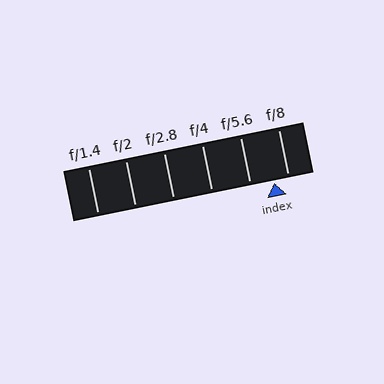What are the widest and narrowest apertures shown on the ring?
The widest aperture shown is f/1.4 and the narrowest is f/8.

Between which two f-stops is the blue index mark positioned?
The index mark is between f/5.6 and f/8.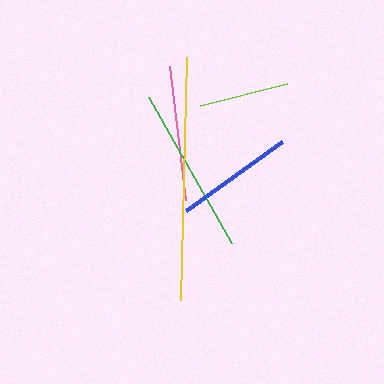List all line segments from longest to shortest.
From longest to shortest: yellow, green, pink, blue, lime.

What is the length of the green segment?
The green segment is approximately 168 pixels long.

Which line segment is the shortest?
The lime line is the shortest at approximately 90 pixels.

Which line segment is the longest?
The yellow line is the longest at approximately 243 pixels.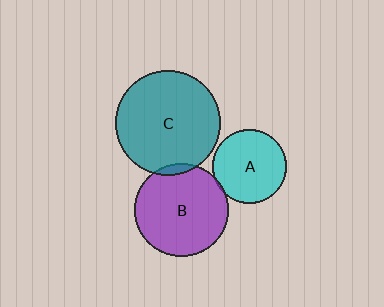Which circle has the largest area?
Circle C (teal).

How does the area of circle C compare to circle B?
Approximately 1.3 times.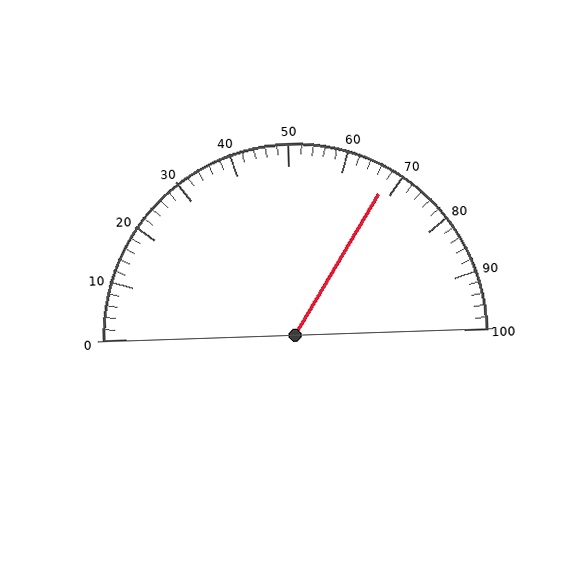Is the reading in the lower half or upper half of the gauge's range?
The reading is in the upper half of the range (0 to 100).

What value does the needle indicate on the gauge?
The needle indicates approximately 68.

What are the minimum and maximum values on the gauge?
The gauge ranges from 0 to 100.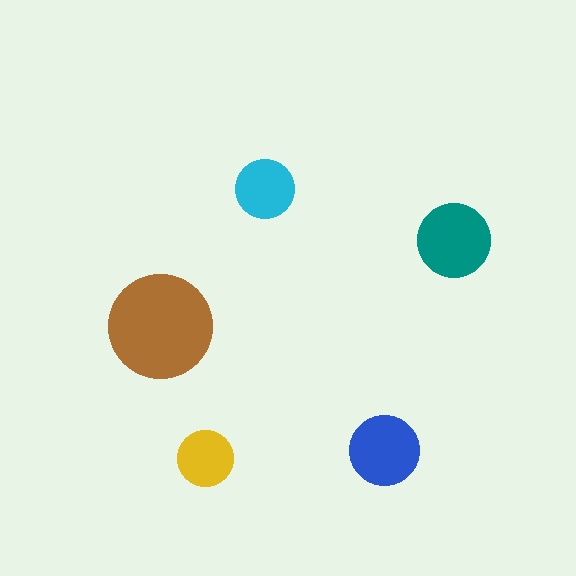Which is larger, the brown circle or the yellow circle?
The brown one.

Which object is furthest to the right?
The teal circle is rightmost.